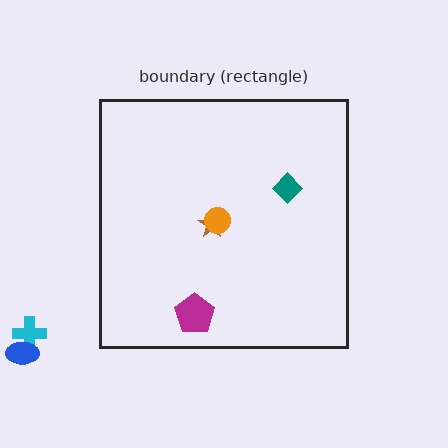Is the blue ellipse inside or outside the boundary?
Outside.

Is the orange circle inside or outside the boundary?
Inside.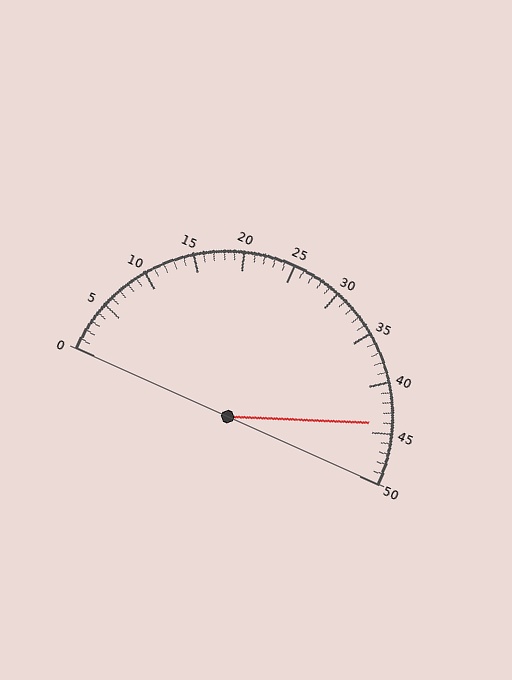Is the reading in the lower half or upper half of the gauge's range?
The reading is in the upper half of the range (0 to 50).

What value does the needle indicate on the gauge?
The needle indicates approximately 44.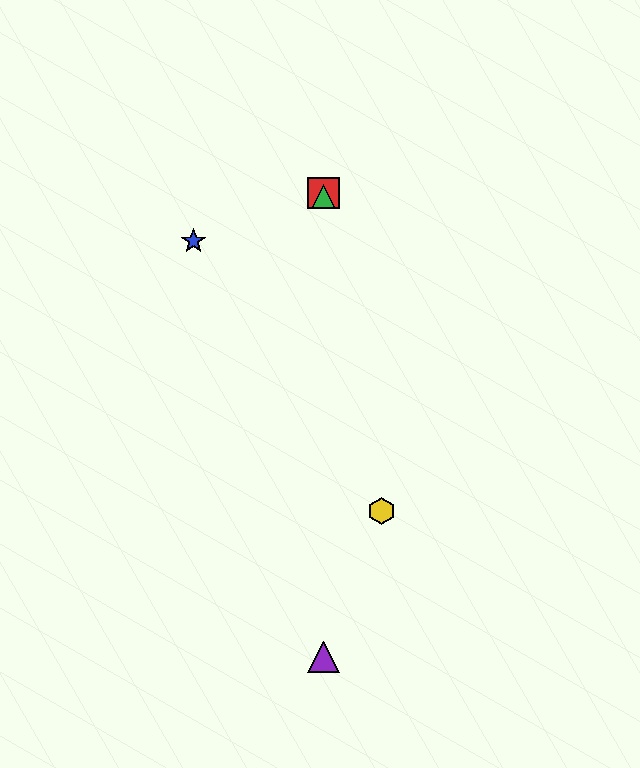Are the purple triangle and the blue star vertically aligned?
No, the purple triangle is at x≈323 and the blue star is at x≈193.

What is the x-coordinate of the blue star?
The blue star is at x≈193.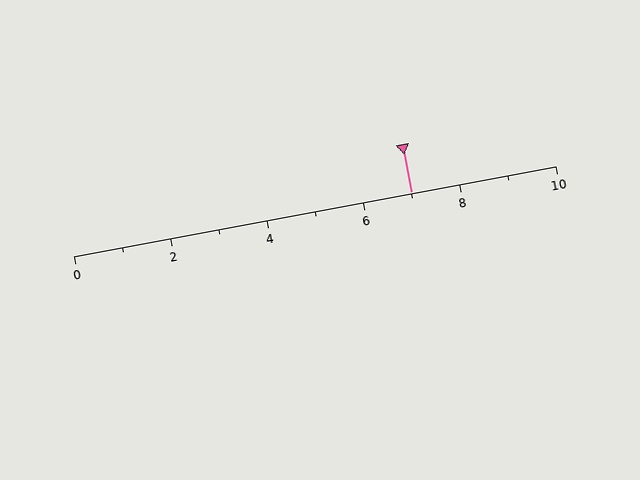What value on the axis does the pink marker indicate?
The marker indicates approximately 7.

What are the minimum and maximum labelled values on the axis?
The axis runs from 0 to 10.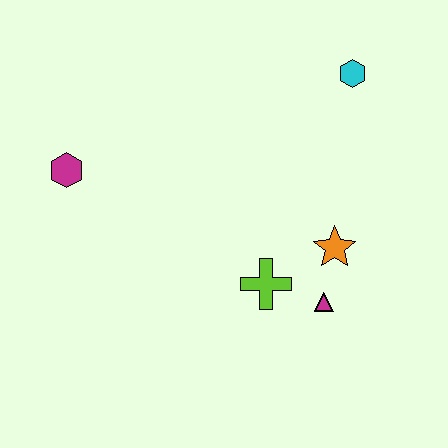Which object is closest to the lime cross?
The magenta triangle is closest to the lime cross.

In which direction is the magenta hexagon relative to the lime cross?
The magenta hexagon is to the left of the lime cross.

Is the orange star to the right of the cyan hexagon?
No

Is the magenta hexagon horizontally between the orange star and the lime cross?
No